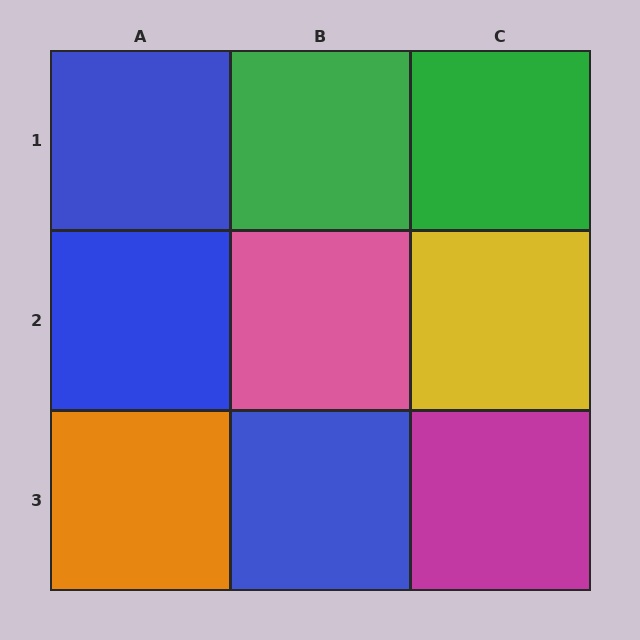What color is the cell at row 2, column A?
Blue.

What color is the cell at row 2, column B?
Pink.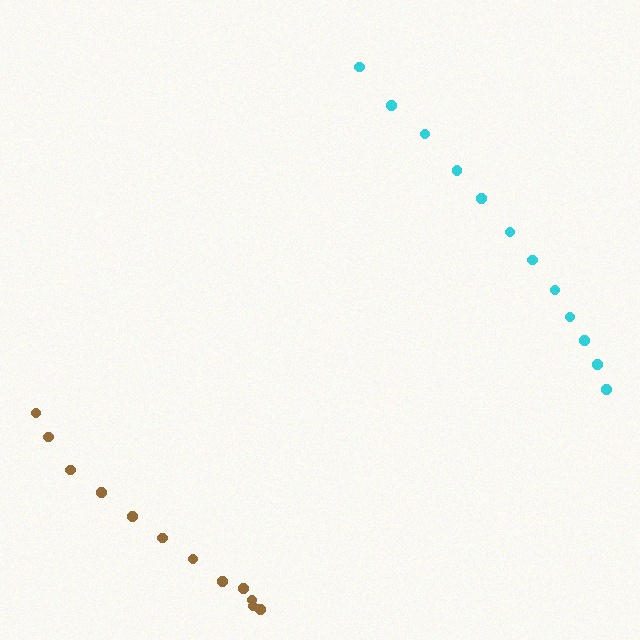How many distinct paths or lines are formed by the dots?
There are 2 distinct paths.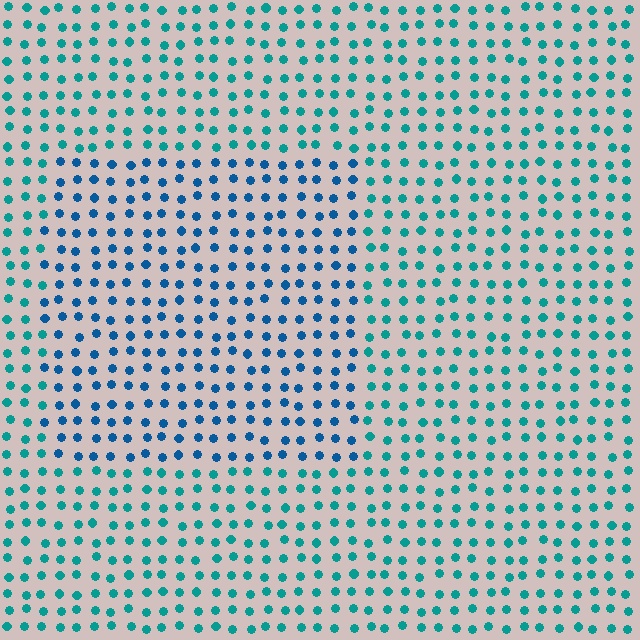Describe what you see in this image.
The image is filled with small teal elements in a uniform arrangement. A rectangle-shaped region is visible where the elements are tinted to a slightly different hue, forming a subtle color boundary.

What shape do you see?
I see a rectangle.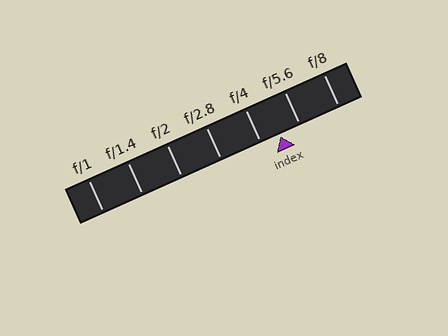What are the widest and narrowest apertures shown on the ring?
The widest aperture shown is f/1 and the narrowest is f/8.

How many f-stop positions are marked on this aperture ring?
There are 7 f-stop positions marked.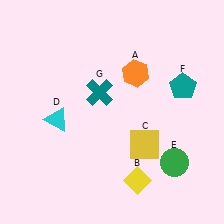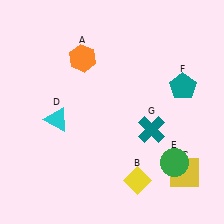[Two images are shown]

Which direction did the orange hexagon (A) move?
The orange hexagon (A) moved left.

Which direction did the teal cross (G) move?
The teal cross (G) moved right.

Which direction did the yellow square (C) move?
The yellow square (C) moved right.